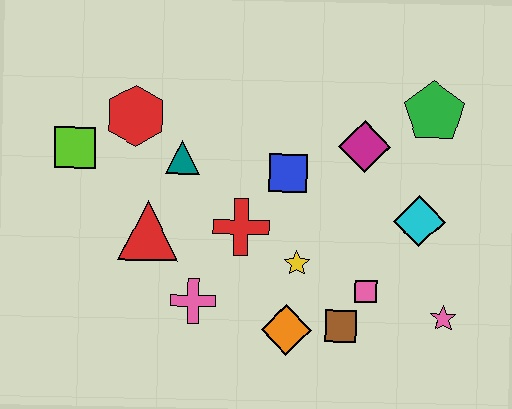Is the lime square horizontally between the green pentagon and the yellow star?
No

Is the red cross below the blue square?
Yes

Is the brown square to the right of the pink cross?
Yes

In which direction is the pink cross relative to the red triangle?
The pink cross is below the red triangle.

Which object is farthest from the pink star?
The lime square is farthest from the pink star.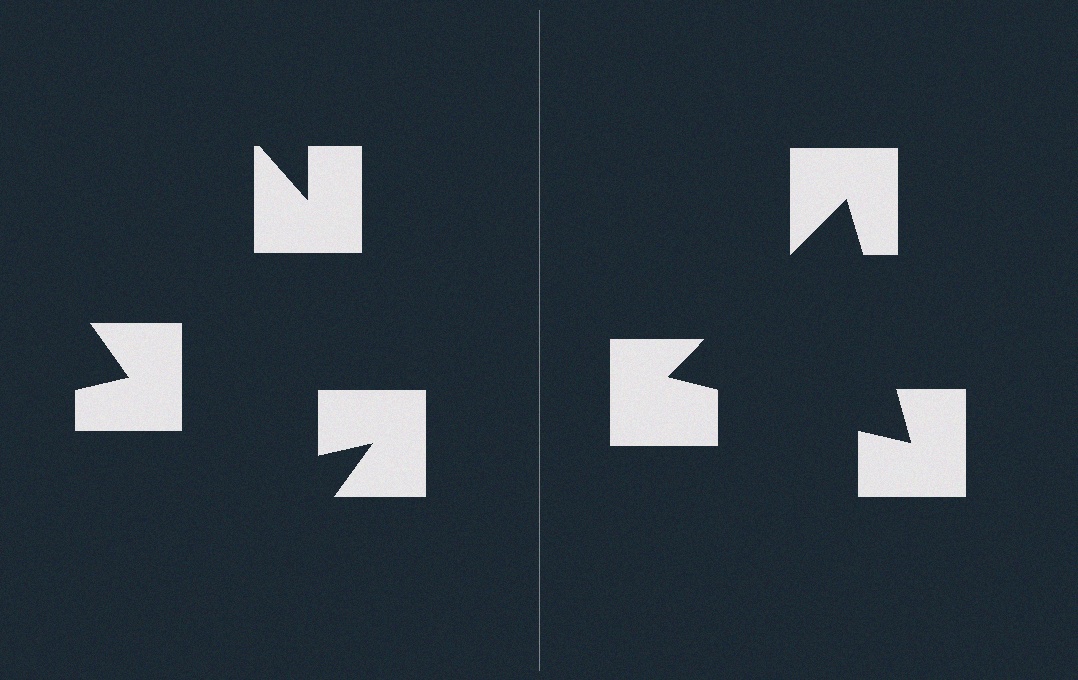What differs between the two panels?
The notched squares are positioned identically on both sides; only the wedge orientations differ. On the right they align to a triangle; on the left they are misaligned.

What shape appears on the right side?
An illusory triangle.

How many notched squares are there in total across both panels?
6 — 3 on each side.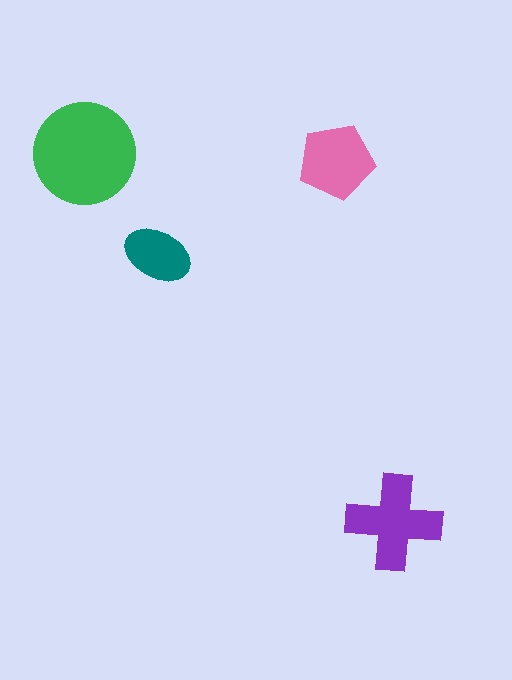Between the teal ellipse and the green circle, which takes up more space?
The green circle.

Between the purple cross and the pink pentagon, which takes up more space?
The purple cross.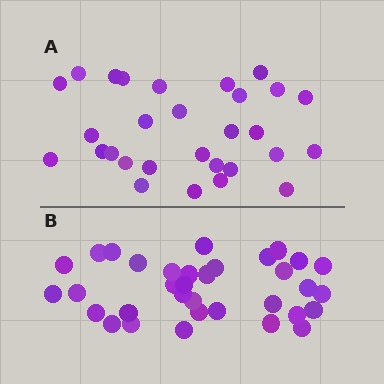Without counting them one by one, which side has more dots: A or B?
Region B (the bottom region) has more dots.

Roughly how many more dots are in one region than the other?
Region B has about 5 more dots than region A.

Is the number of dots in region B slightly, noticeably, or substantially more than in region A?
Region B has only slightly more — the two regions are fairly close. The ratio is roughly 1.2 to 1.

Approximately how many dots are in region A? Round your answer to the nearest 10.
About 30 dots. (The exact count is 29, which rounds to 30.)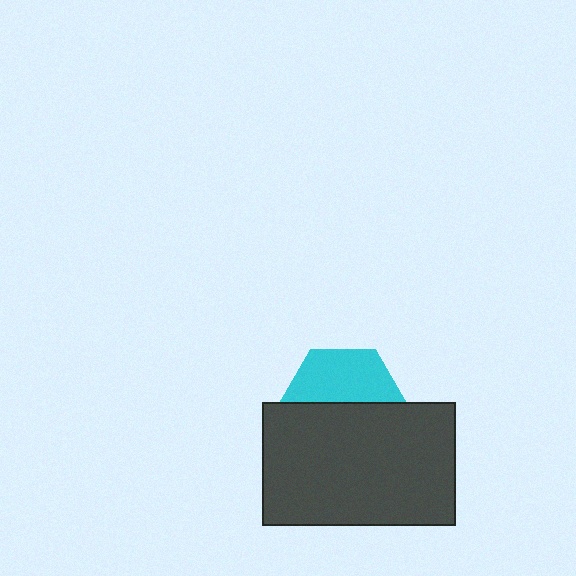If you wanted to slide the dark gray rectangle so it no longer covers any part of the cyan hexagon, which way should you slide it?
Slide it down — that is the most direct way to separate the two shapes.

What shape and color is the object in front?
The object in front is a dark gray rectangle.